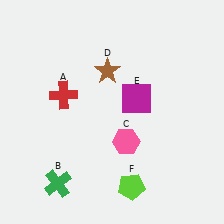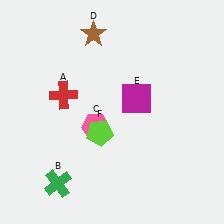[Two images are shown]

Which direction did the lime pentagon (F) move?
The lime pentagon (F) moved up.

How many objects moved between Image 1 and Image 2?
3 objects moved between the two images.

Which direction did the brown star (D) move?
The brown star (D) moved up.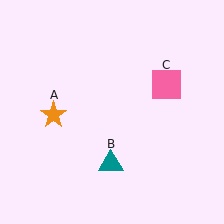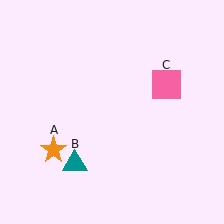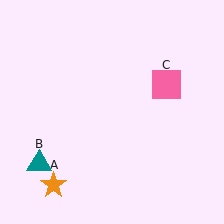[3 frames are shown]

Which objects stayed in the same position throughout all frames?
Pink square (object C) remained stationary.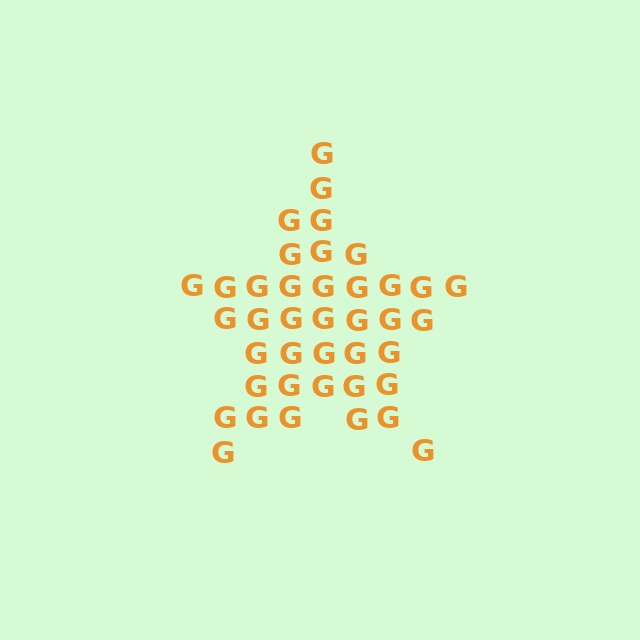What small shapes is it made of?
It is made of small letter G's.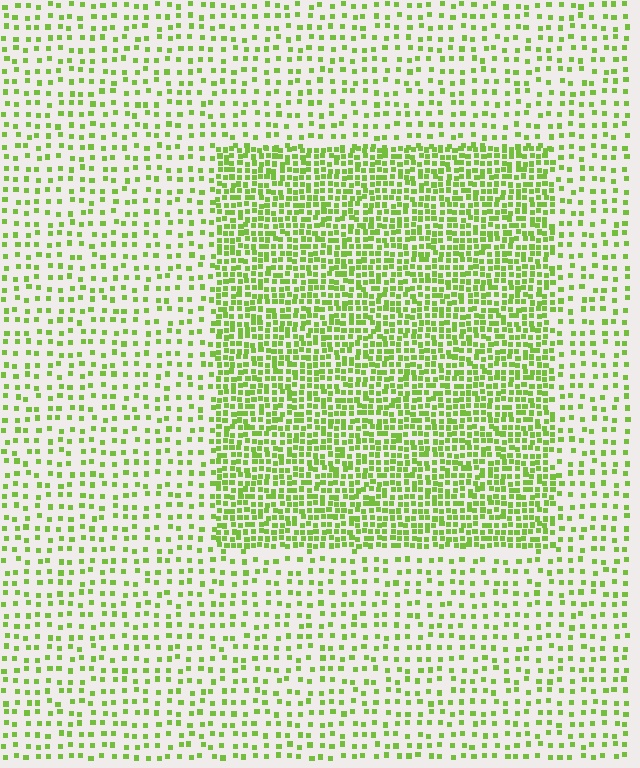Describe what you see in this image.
The image contains small lime elements arranged at two different densities. A rectangle-shaped region is visible where the elements are more densely packed than the surrounding area.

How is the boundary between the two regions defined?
The boundary is defined by a change in element density (approximately 2.5x ratio). All elements are the same color, size, and shape.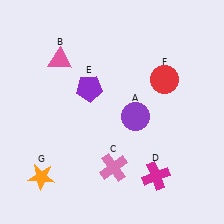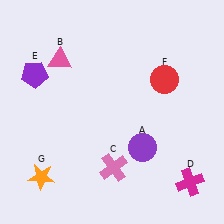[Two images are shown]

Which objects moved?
The objects that moved are: the purple circle (A), the magenta cross (D), the purple pentagon (E).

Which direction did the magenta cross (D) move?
The magenta cross (D) moved right.